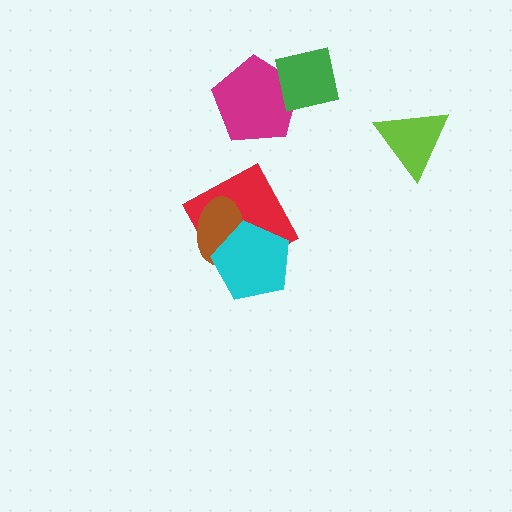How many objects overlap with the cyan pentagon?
2 objects overlap with the cyan pentagon.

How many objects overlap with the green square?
1 object overlaps with the green square.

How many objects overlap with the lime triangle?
0 objects overlap with the lime triangle.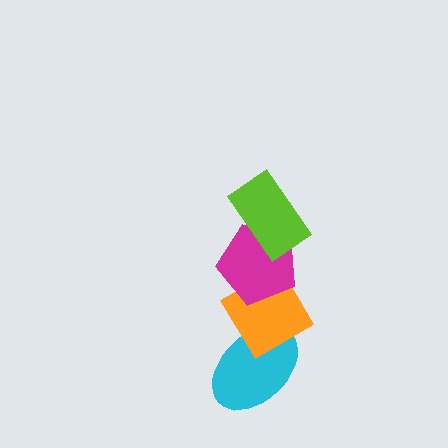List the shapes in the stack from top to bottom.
From top to bottom: the lime rectangle, the magenta pentagon, the orange diamond, the cyan ellipse.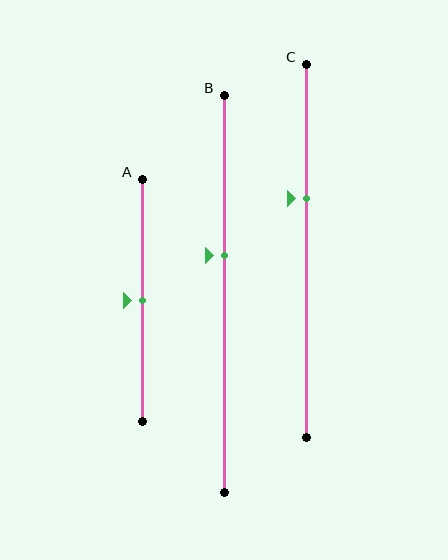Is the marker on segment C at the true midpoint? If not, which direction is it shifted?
No, the marker on segment C is shifted upward by about 14% of the segment length.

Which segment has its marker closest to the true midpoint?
Segment A has its marker closest to the true midpoint.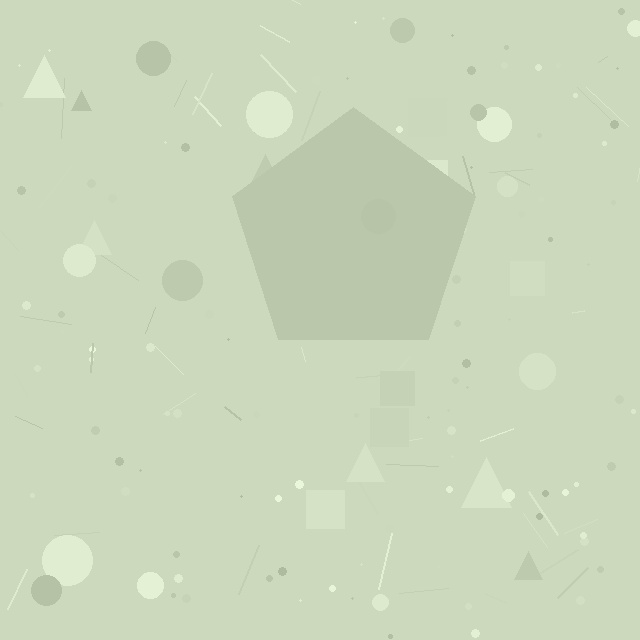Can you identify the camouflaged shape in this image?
The camouflaged shape is a pentagon.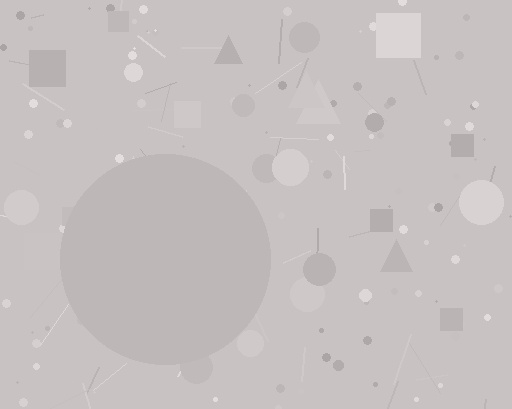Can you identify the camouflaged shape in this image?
The camouflaged shape is a circle.